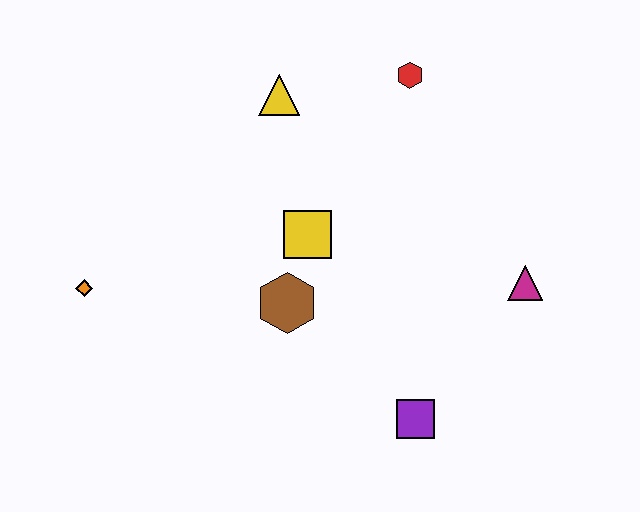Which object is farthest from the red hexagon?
The orange diamond is farthest from the red hexagon.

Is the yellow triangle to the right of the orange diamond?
Yes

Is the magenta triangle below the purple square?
No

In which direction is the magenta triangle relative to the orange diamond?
The magenta triangle is to the right of the orange diamond.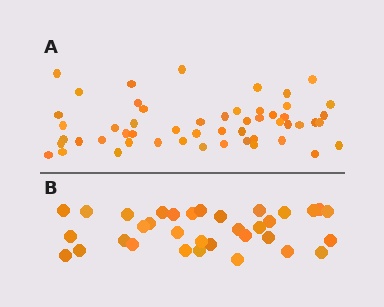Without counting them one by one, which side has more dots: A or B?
Region A (the top region) has more dots.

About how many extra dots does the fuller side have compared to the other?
Region A has approximately 20 more dots than region B.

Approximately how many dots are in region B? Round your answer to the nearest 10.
About 30 dots. (The exact count is 34, which rounds to 30.)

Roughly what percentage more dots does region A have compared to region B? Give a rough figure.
About 55% more.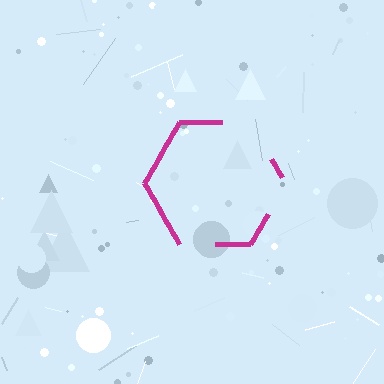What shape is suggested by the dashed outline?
The dashed outline suggests a hexagon.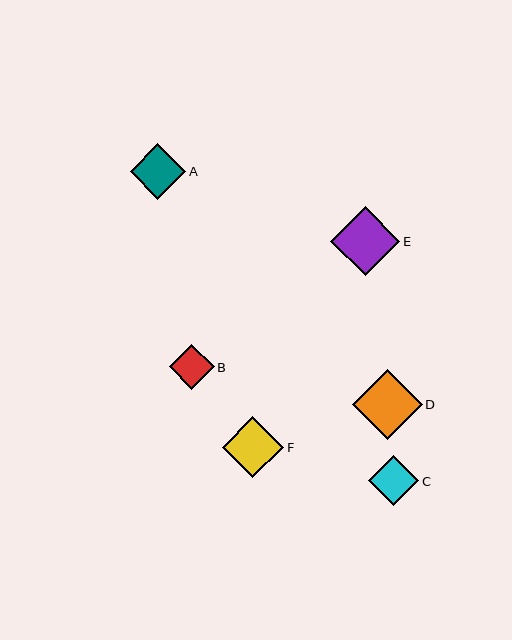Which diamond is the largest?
Diamond D is the largest with a size of approximately 70 pixels.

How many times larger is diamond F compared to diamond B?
Diamond F is approximately 1.4 times the size of diamond B.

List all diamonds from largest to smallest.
From largest to smallest: D, E, F, A, C, B.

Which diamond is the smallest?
Diamond B is the smallest with a size of approximately 45 pixels.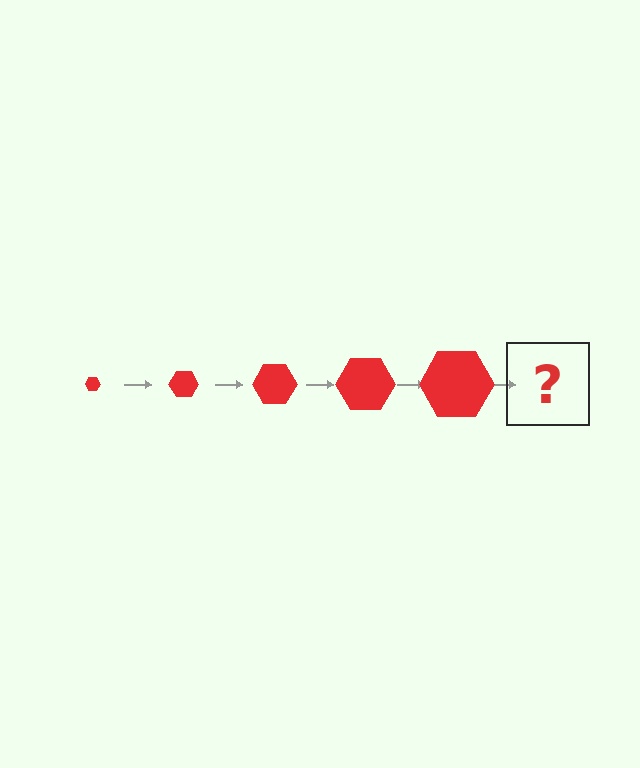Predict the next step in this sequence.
The next step is a red hexagon, larger than the previous one.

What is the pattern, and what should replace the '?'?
The pattern is that the hexagon gets progressively larger each step. The '?' should be a red hexagon, larger than the previous one.